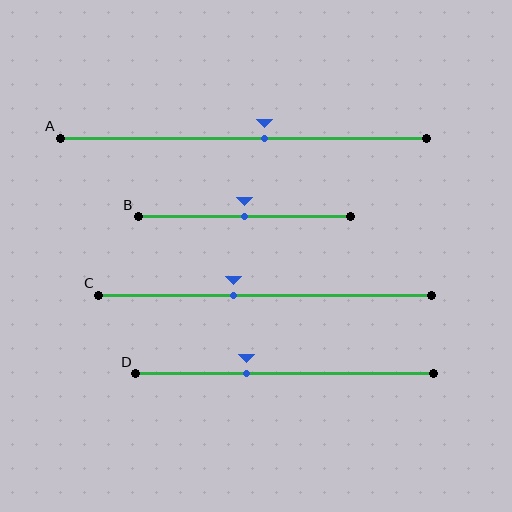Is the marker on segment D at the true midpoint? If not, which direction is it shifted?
No, the marker on segment D is shifted to the left by about 13% of the segment length.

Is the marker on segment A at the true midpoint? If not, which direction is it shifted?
No, the marker on segment A is shifted to the right by about 6% of the segment length.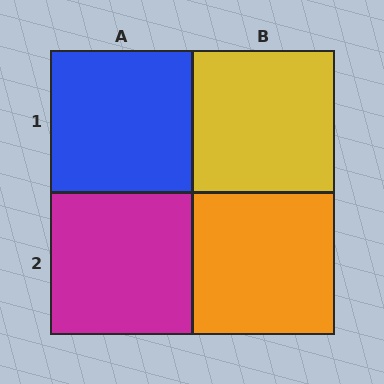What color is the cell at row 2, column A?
Magenta.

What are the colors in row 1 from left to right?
Blue, yellow.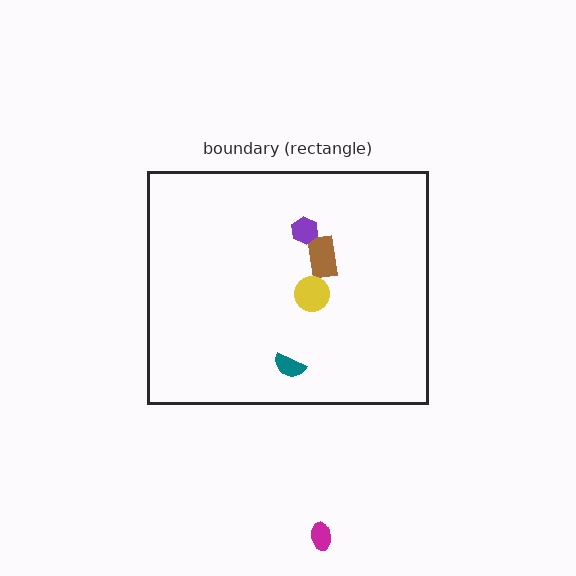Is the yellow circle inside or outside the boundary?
Inside.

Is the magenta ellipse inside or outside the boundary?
Outside.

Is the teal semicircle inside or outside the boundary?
Inside.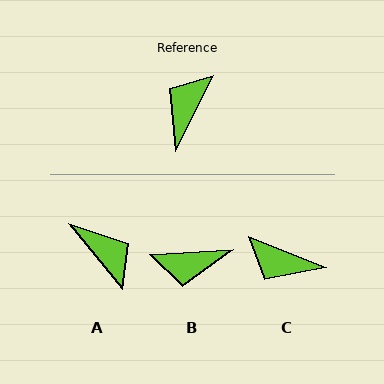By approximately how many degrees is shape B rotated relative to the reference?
Approximately 120 degrees counter-clockwise.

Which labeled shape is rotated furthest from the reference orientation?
B, about 120 degrees away.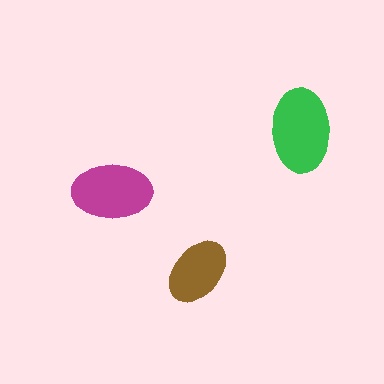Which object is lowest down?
The brown ellipse is bottommost.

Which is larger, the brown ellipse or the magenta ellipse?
The magenta one.